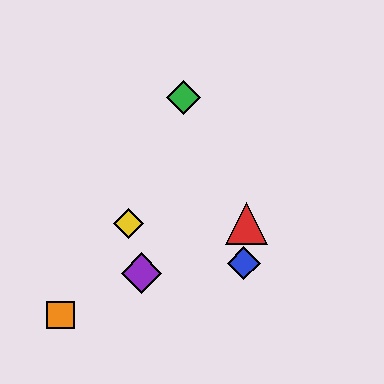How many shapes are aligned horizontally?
2 shapes (the red triangle, the yellow diamond) are aligned horizontally.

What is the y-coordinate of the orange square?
The orange square is at y≈315.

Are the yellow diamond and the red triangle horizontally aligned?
Yes, both are at y≈223.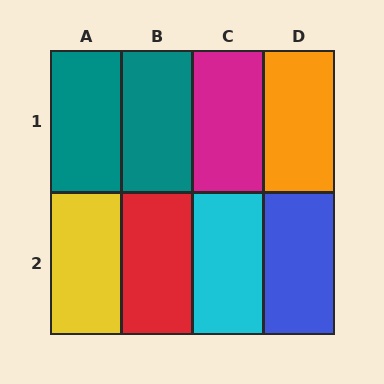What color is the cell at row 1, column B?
Teal.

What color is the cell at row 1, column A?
Teal.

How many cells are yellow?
1 cell is yellow.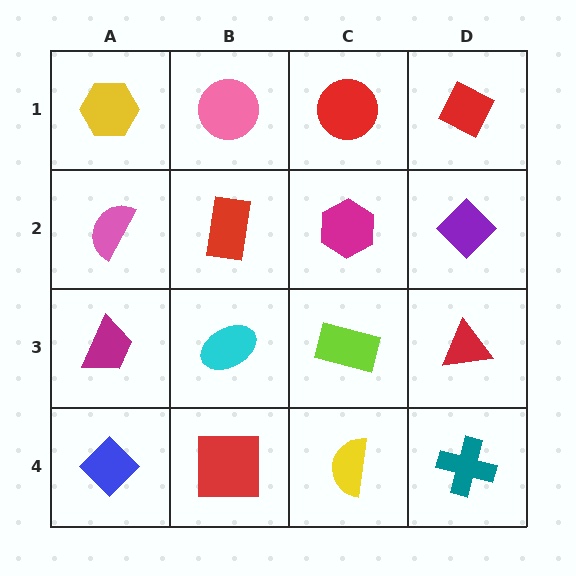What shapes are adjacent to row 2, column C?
A red circle (row 1, column C), a lime rectangle (row 3, column C), a red rectangle (row 2, column B), a purple diamond (row 2, column D).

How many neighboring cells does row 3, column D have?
3.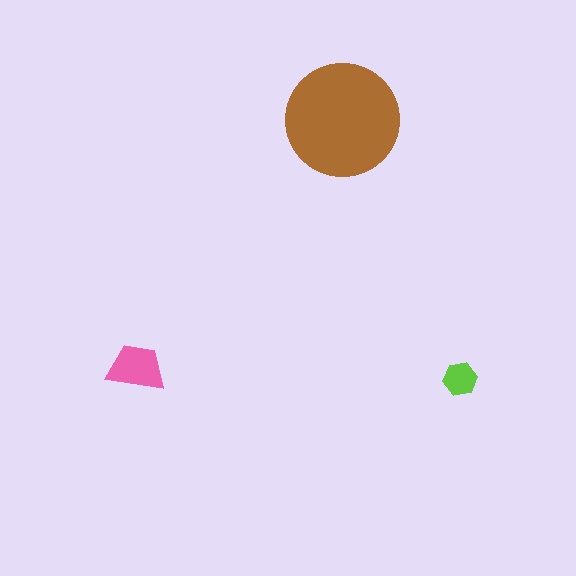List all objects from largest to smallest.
The brown circle, the pink trapezoid, the lime hexagon.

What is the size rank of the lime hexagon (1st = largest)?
3rd.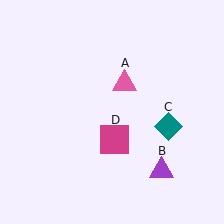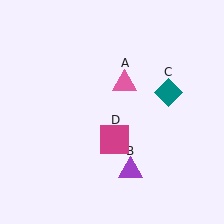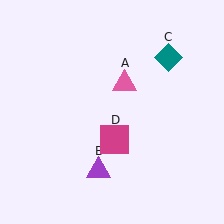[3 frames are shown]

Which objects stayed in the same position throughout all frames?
Pink triangle (object A) and magenta square (object D) remained stationary.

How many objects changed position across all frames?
2 objects changed position: purple triangle (object B), teal diamond (object C).